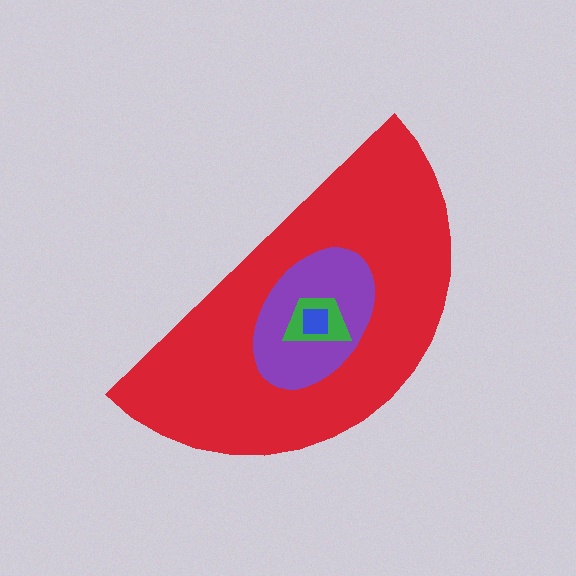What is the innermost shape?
The blue square.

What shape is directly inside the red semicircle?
The purple ellipse.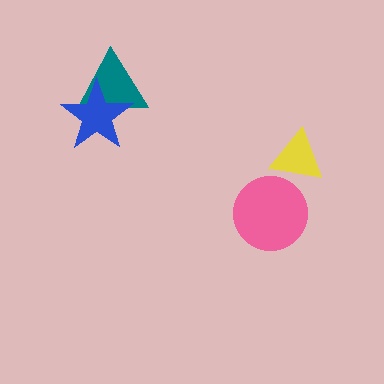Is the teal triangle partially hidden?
Yes, it is partially covered by another shape.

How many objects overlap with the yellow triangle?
0 objects overlap with the yellow triangle.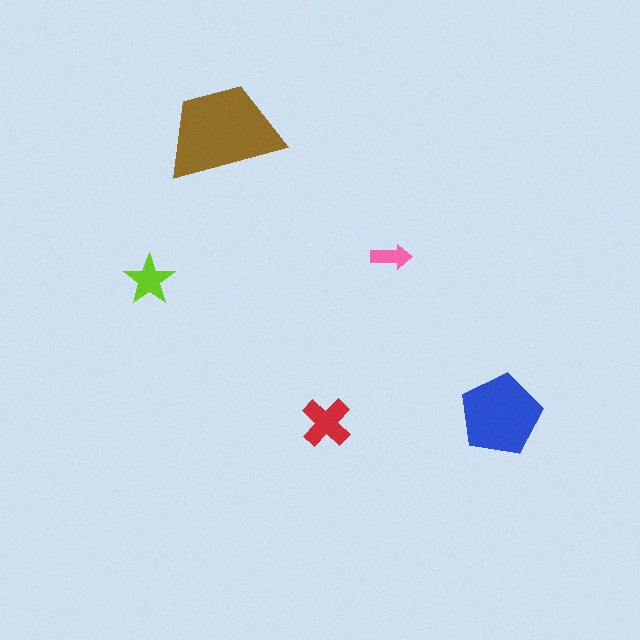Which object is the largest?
The brown trapezoid.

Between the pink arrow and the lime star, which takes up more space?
The lime star.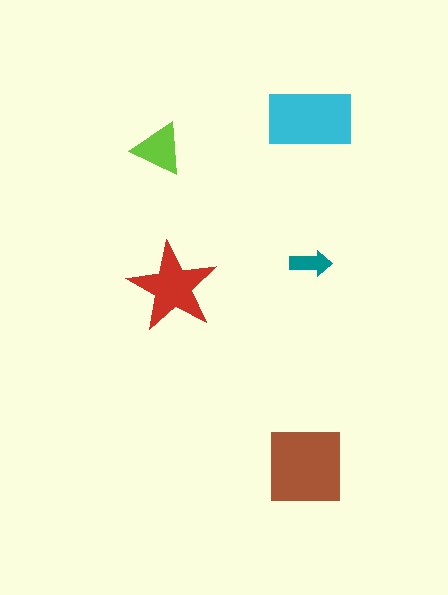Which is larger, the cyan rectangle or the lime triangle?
The cyan rectangle.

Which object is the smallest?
The teal arrow.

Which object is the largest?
The brown square.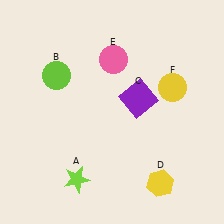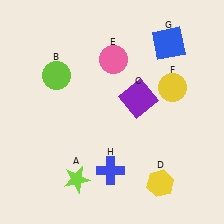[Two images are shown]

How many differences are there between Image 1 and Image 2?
There are 2 differences between the two images.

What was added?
A blue square (G), a blue cross (H) were added in Image 2.